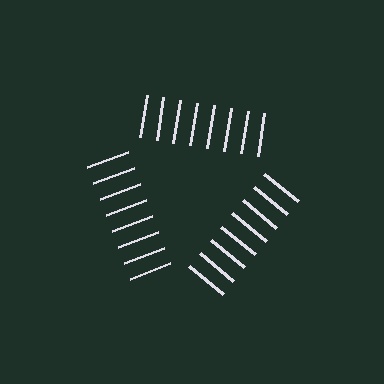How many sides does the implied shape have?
3 sides — the line-ends trace a triangle.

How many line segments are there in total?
24 — 8 along each of the 3 edges.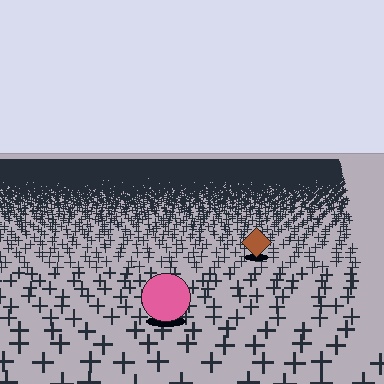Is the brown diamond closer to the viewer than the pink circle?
No. The pink circle is closer — you can tell from the texture gradient: the ground texture is coarser near it.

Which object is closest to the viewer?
The pink circle is closest. The texture marks near it are larger and more spread out.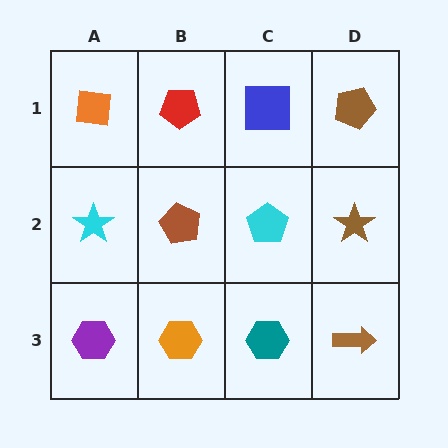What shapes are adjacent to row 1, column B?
A brown pentagon (row 2, column B), an orange square (row 1, column A), a blue square (row 1, column C).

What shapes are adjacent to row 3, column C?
A cyan pentagon (row 2, column C), an orange hexagon (row 3, column B), a brown arrow (row 3, column D).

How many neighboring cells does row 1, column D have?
2.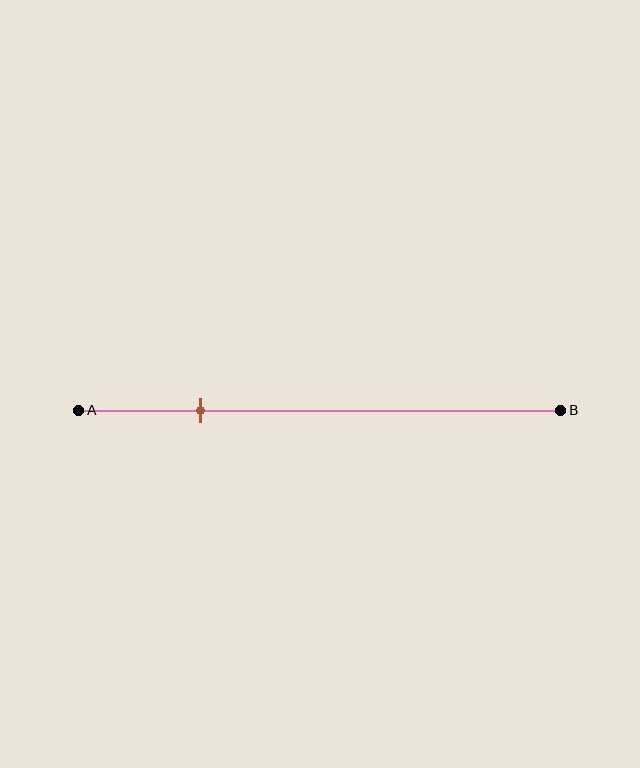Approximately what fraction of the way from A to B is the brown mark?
The brown mark is approximately 25% of the way from A to B.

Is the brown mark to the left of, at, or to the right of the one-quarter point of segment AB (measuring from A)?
The brown mark is approximately at the one-quarter point of segment AB.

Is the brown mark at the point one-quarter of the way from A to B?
Yes, the mark is approximately at the one-quarter point.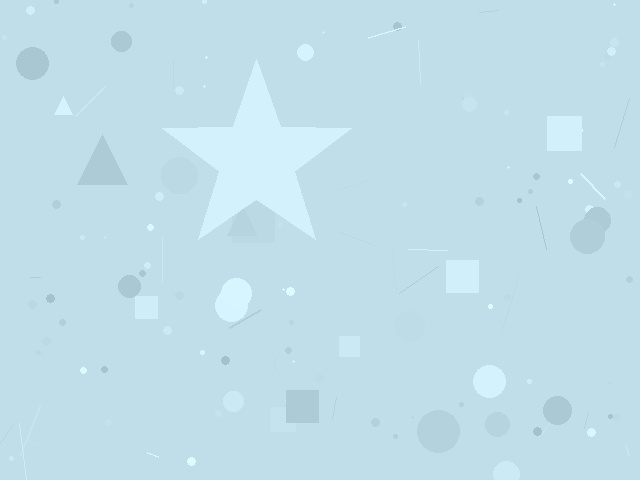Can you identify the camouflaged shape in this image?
The camouflaged shape is a star.